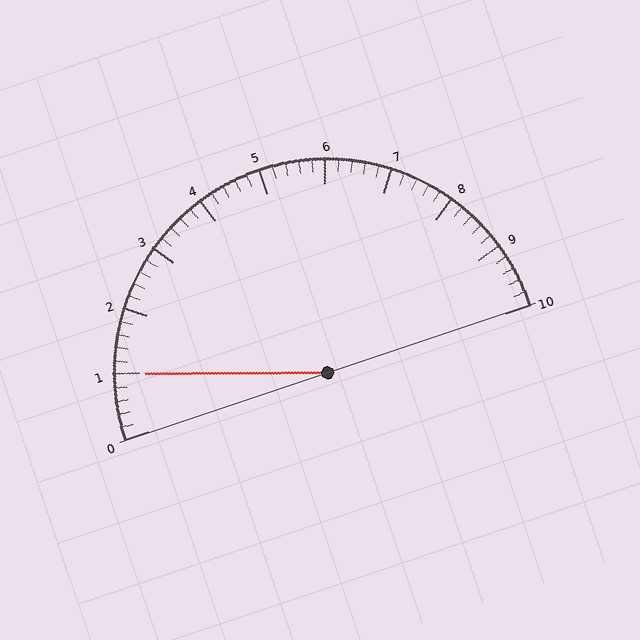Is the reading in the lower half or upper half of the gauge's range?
The reading is in the lower half of the range (0 to 10).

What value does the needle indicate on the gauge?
The needle indicates approximately 1.0.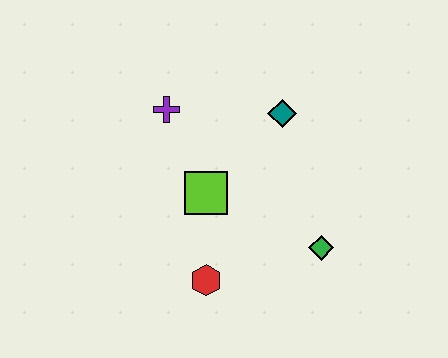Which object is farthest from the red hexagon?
The teal diamond is farthest from the red hexagon.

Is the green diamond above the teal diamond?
No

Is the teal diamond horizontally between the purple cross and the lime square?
No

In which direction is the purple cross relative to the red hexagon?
The purple cross is above the red hexagon.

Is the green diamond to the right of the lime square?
Yes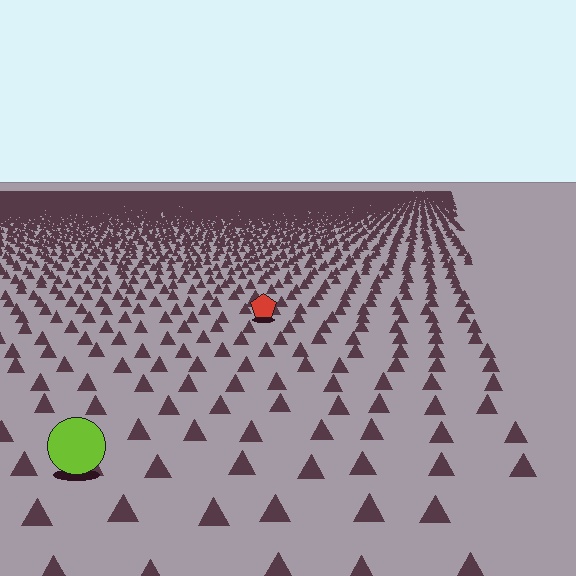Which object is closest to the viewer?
The lime circle is closest. The texture marks near it are larger and more spread out.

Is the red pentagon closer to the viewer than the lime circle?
No. The lime circle is closer — you can tell from the texture gradient: the ground texture is coarser near it.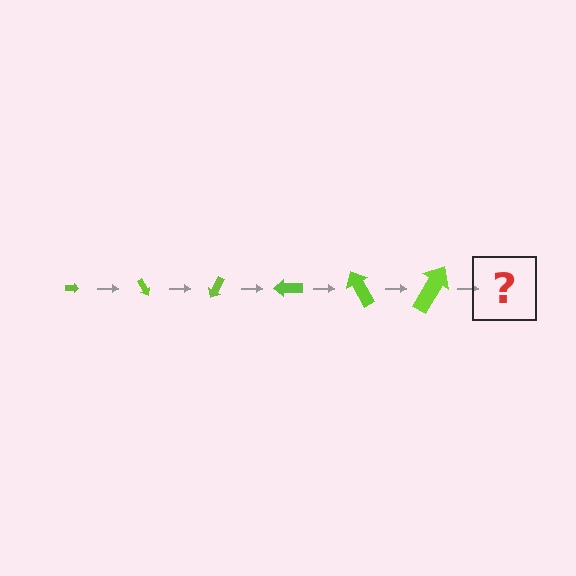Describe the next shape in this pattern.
It should be an arrow, larger than the previous one and rotated 360 degrees from the start.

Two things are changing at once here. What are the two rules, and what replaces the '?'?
The two rules are that the arrow grows larger each step and it rotates 60 degrees each step. The '?' should be an arrow, larger than the previous one and rotated 360 degrees from the start.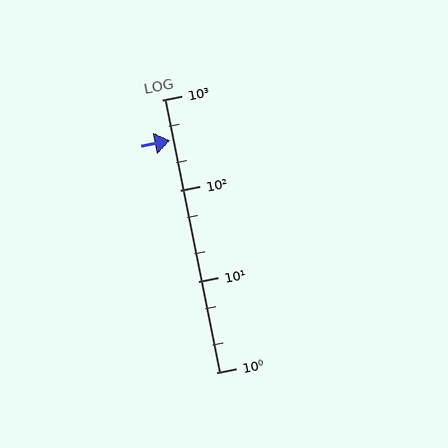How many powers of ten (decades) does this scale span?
The scale spans 3 decades, from 1 to 1000.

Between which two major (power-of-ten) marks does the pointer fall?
The pointer is between 100 and 1000.